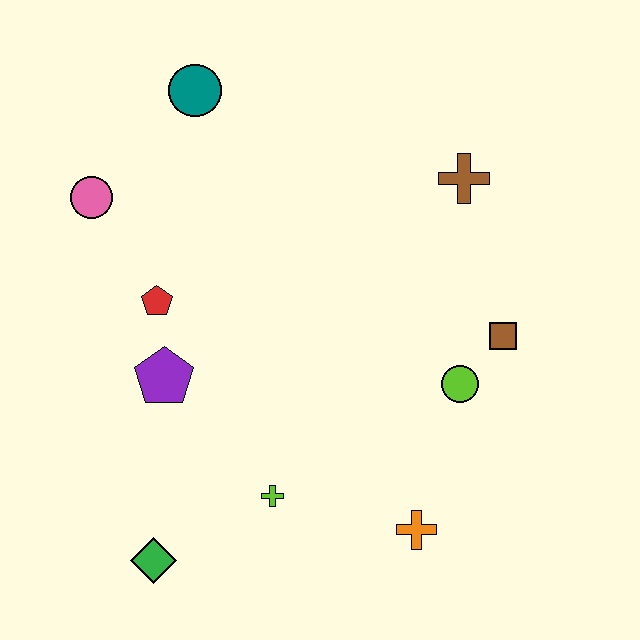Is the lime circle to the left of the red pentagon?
No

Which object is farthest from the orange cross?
The teal circle is farthest from the orange cross.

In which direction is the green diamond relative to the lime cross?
The green diamond is to the left of the lime cross.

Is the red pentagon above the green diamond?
Yes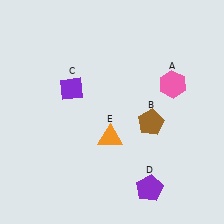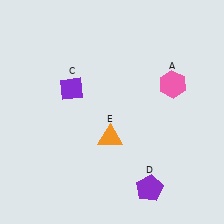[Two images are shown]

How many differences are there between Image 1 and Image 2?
There is 1 difference between the two images.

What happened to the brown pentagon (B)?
The brown pentagon (B) was removed in Image 2. It was in the bottom-right area of Image 1.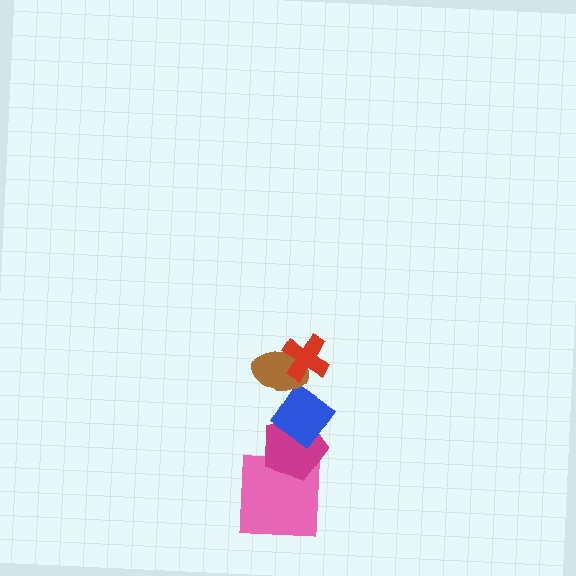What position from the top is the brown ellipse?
The brown ellipse is 2nd from the top.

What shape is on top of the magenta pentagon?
The blue diamond is on top of the magenta pentagon.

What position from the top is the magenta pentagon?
The magenta pentagon is 4th from the top.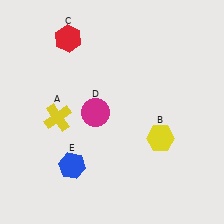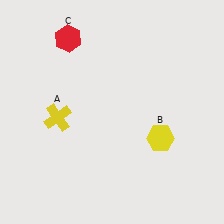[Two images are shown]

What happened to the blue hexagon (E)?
The blue hexagon (E) was removed in Image 2. It was in the bottom-left area of Image 1.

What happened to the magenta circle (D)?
The magenta circle (D) was removed in Image 2. It was in the bottom-left area of Image 1.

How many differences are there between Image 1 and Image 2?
There are 2 differences between the two images.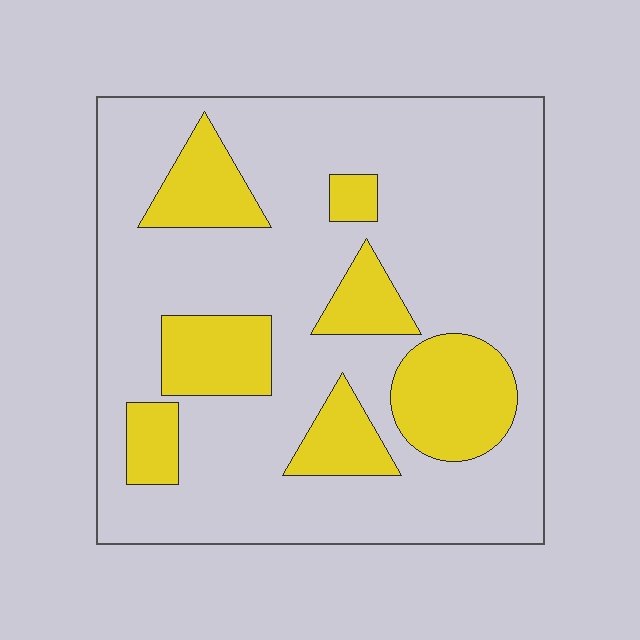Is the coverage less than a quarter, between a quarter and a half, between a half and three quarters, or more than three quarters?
Less than a quarter.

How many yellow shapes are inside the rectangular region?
7.